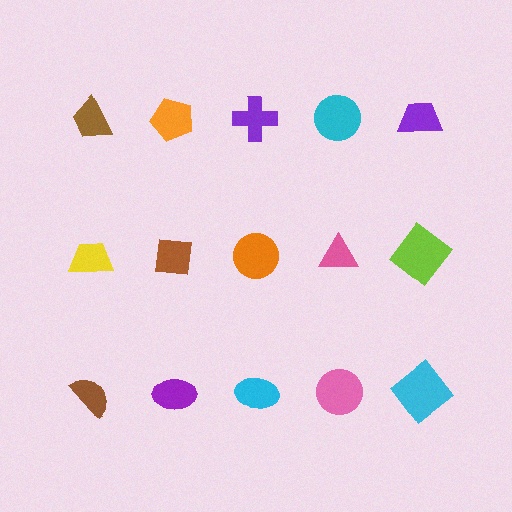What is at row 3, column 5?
A cyan diamond.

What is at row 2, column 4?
A pink triangle.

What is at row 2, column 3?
An orange circle.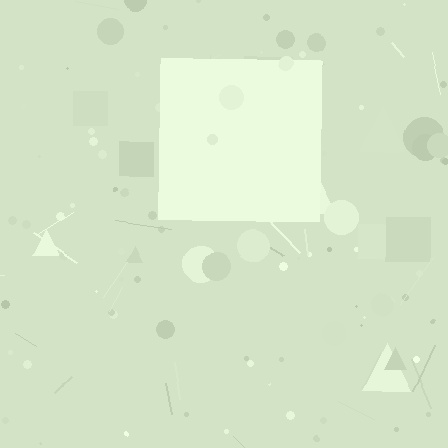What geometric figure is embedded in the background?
A square is embedded in the background.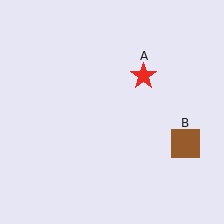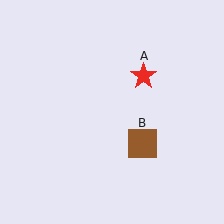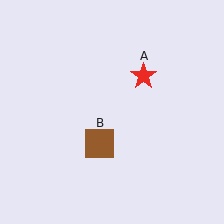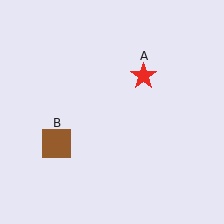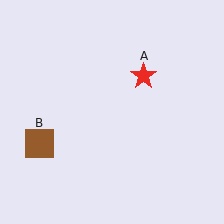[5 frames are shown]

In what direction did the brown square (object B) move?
The brown square (object B) moved left.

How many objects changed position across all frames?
1 object changed position: brown square (object B).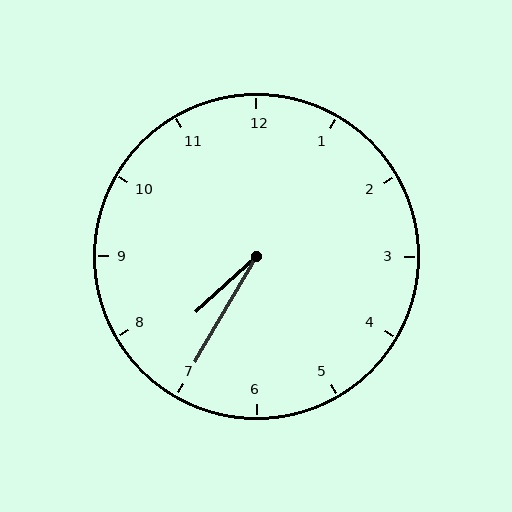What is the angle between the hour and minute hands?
Approximately 18 degrees.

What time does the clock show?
7:35.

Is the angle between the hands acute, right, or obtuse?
It is acute.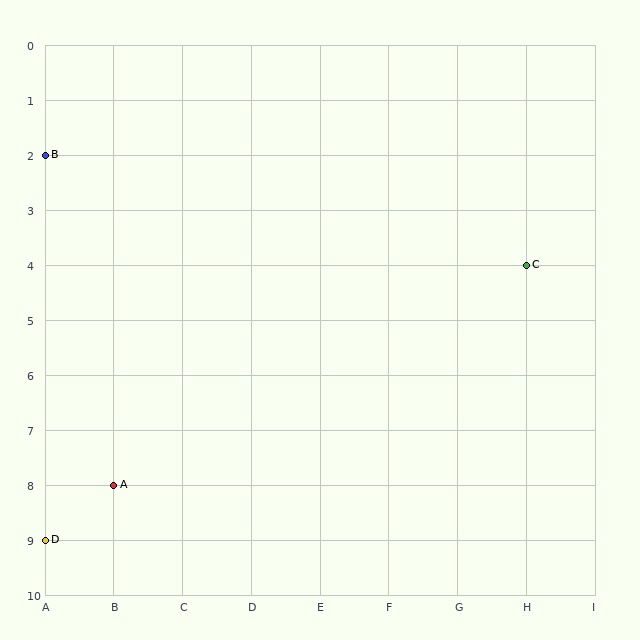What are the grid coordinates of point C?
Point C is at grid coordinates (H, 4).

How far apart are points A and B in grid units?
Points A and B are 1 column and 6 rows apart (about 6.1 grid units diagonally).